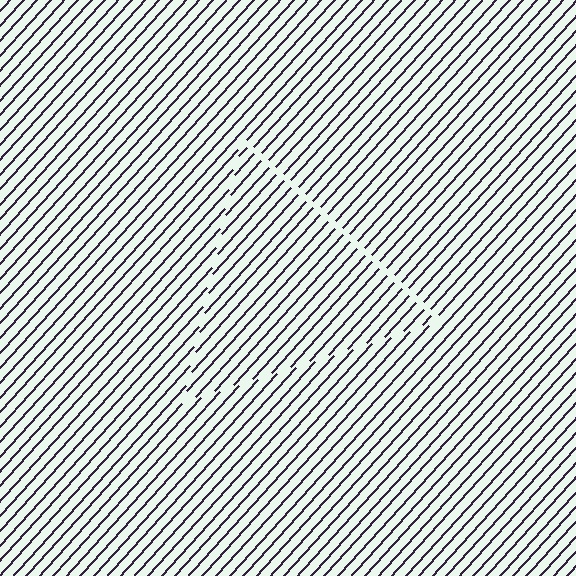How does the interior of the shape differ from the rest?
The interior of the shape contains the same grating, shifted by half a period — the contour is defined by the phase discontinuity where line-ends from the inner and outer gratings abut.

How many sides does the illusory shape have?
3 sides — the line-ends trace a triangle.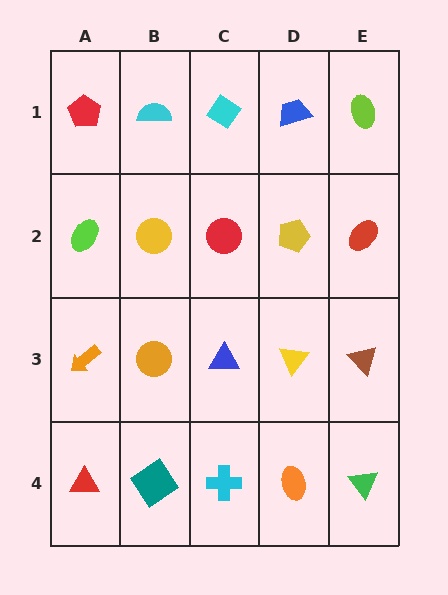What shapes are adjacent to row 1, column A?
A lime ellipse (row 2, column A), a cyan semicircle (row 1, column B).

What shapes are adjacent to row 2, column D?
A blue trapezoid (row 1, column D), a yellow triangle (row 3, column D), a red circle (row 2, column C), a red ellipse (row 2, column E).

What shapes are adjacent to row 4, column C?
A blue triangle (row 3, column C), a teal diamond (row 4, column B), an orange ellipse (row 4, column D).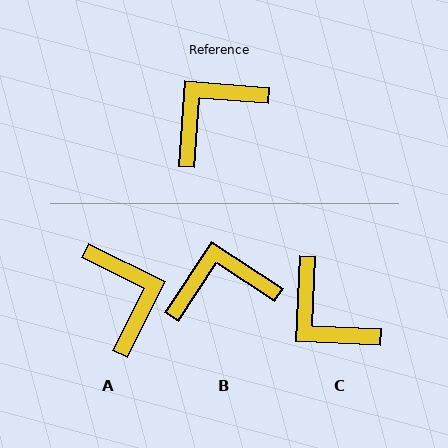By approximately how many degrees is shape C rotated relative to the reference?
Approximately 92 degrees counter-clockwise.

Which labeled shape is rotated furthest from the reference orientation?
A, about 112 degrees away.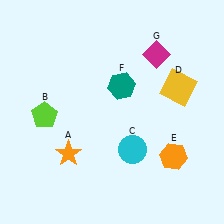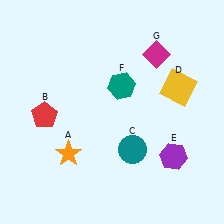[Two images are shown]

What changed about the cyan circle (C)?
In Image 1, C is cyan. In Image 2, it changed to teal.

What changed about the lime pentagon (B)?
In Image 1, B is lime. In Image 2, it changed to red.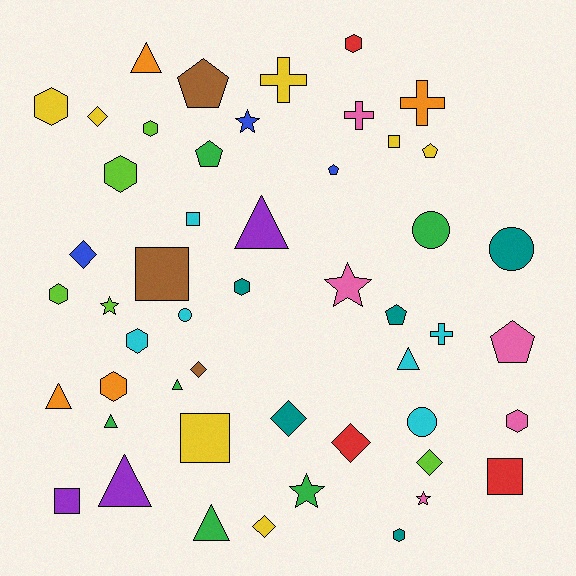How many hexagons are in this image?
There are 10 hexagons.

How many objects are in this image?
There are 50 objects.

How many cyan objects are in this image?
There are 6 cyan objects.